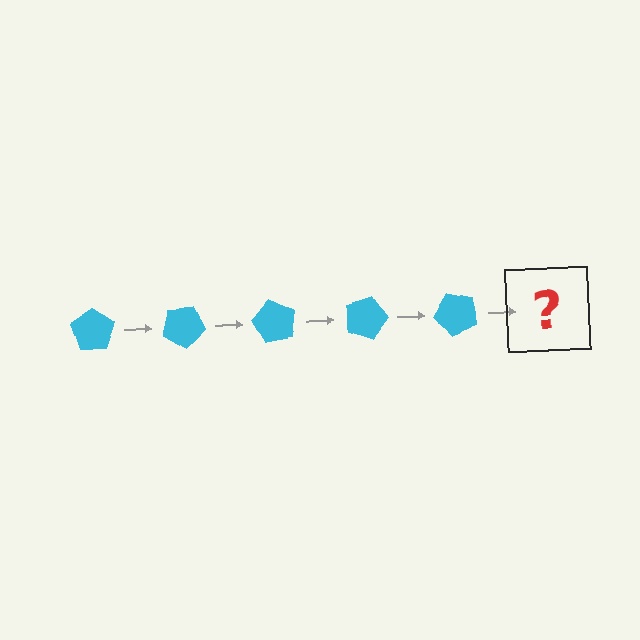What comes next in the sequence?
The next element should be a cyan pentagon rotated 150 degrees.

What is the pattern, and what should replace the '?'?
The pattern is that the pentagon rotates 30 degrees each step. The '?' should be a cyan pentagon rotated 150 degrees.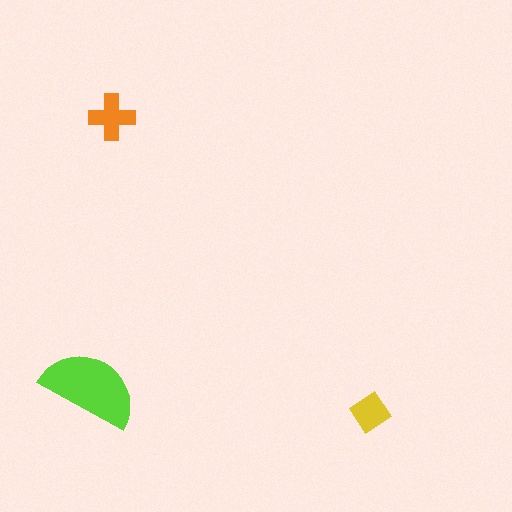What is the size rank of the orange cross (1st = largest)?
2nd.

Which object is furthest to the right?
The yellow diamond is rightmost.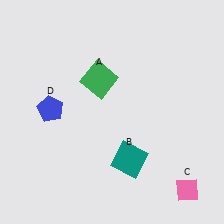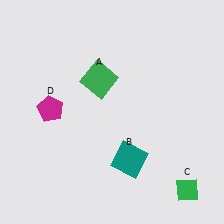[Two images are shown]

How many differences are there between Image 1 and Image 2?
There are 2 differences between the two images.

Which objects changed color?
C changed from pink to green. D changed from blue to magenta.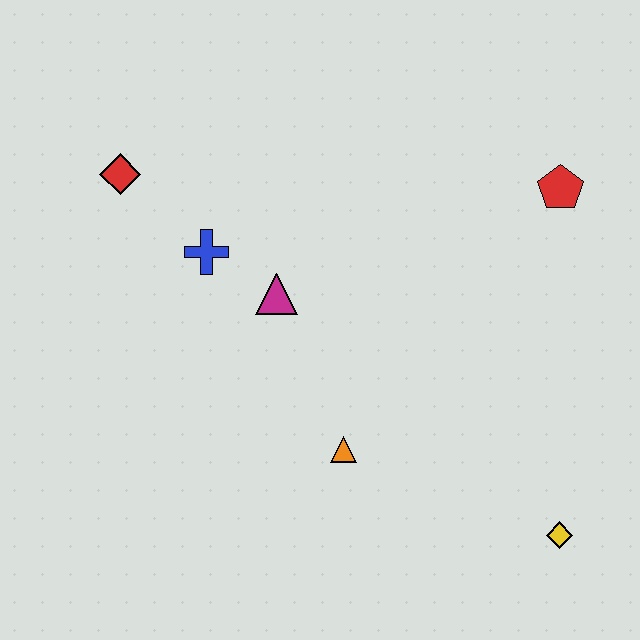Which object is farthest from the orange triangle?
The red diamond is farthest from the orange triangle.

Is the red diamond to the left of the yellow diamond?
Yes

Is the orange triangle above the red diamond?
No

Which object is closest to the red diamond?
The blue cross is closest to the red diamond.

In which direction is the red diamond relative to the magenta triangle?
The red diamond is to the left of the magenta triangle.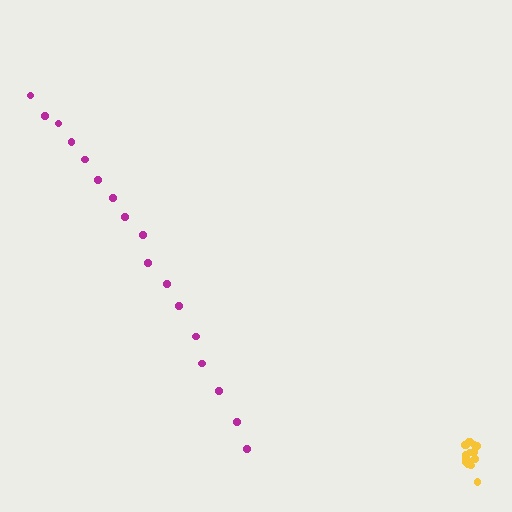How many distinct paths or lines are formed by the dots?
There are 2 distinct paths.